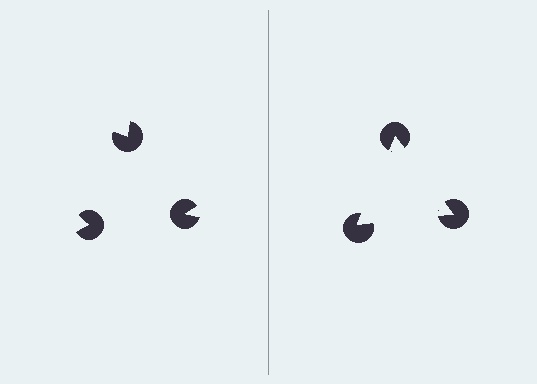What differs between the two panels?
The pac-man discs are positioned identically on both sides; only the wedge orientations differ. On the right they align to a triangle; on the left they are misaligned.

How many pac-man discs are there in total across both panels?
6 — 3 on each side.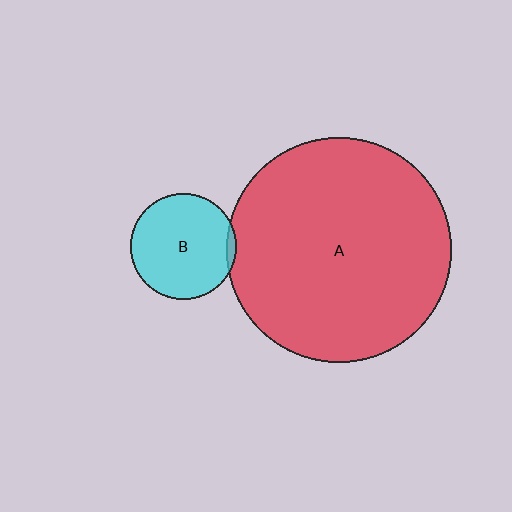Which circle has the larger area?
Circle A (red).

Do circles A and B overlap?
Yes.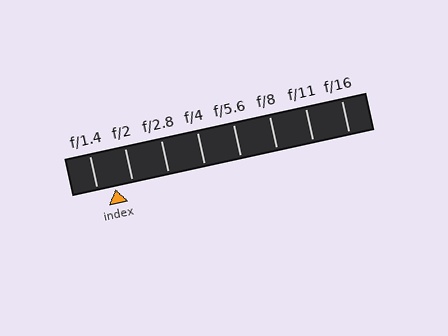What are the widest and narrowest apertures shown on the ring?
The widest aperture shown is f/1.4 and the narrowest is f/16.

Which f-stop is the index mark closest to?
The index mark is closest to f/2.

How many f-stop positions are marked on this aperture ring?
There are 8 f-stop positions marked.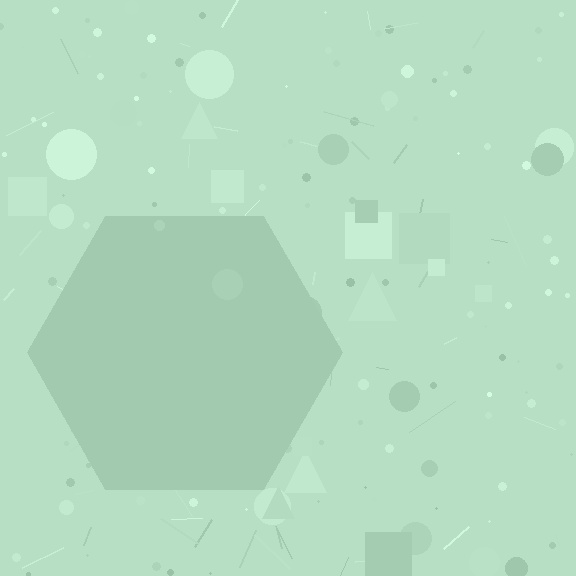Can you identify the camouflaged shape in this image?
The camouflaged shape is a hexagon.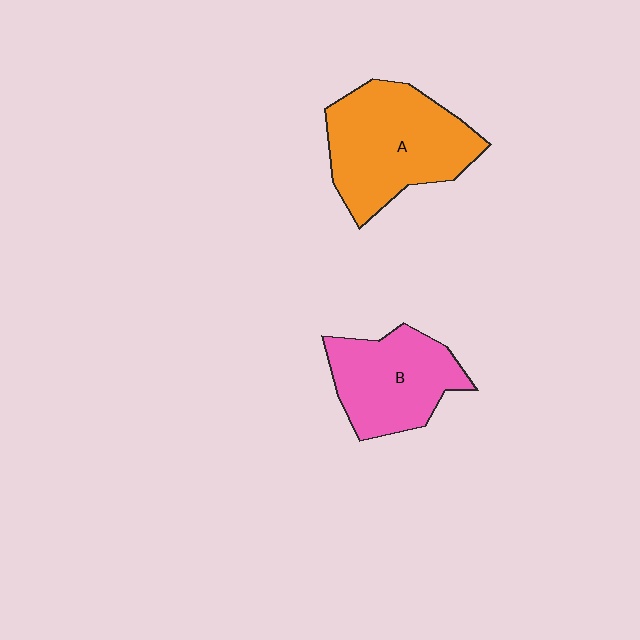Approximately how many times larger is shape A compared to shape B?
Approximately 1.3 times.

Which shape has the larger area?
Shape A (orange).